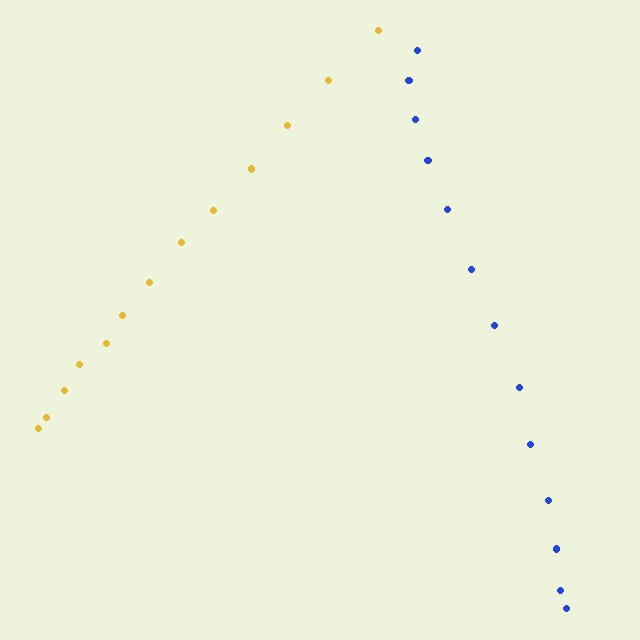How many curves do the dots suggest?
There are 2 distinct paths.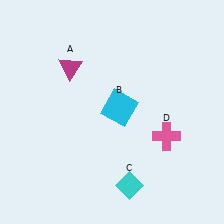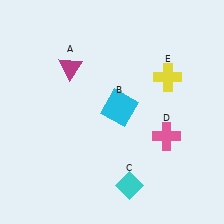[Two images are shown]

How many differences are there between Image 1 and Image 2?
There is 1 difference between the two images.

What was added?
A yellow cross (E) was added in Image 2.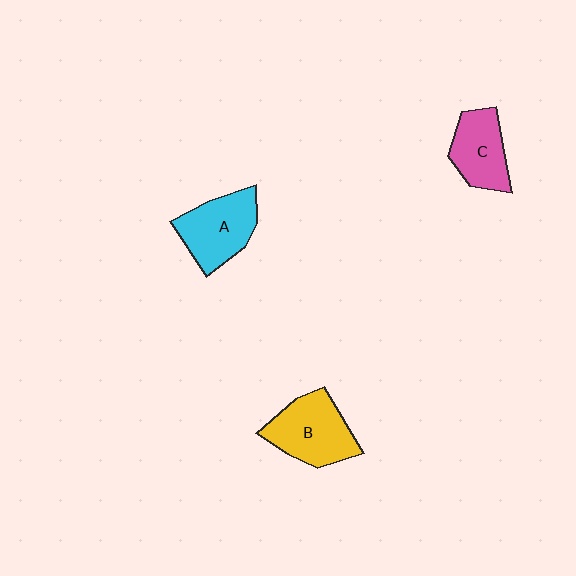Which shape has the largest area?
Shape B (yellow).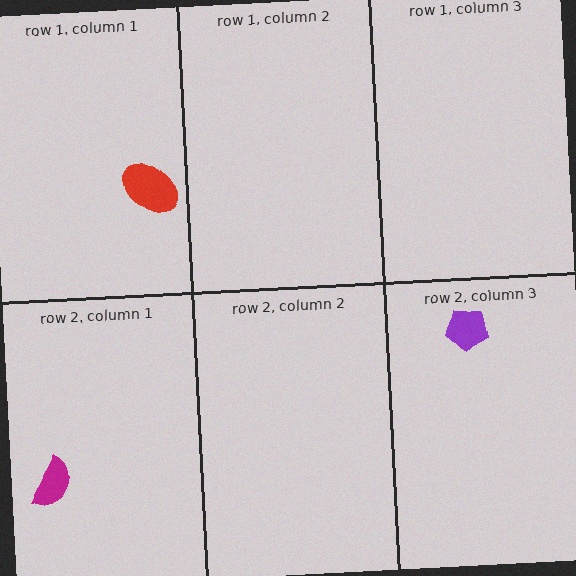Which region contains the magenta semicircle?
The row 2, column 1 region.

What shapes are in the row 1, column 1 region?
The red ellipse.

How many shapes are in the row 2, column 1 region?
1.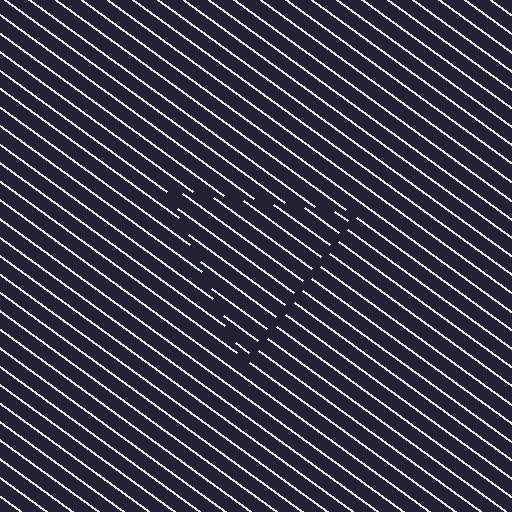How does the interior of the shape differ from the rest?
The interior of the shape contains the same grating, shifted by half a period — the contour is defined by the phase discontinuity where line-ends from the inner and outer gratings abut.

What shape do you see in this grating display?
An illusory triangle. The interior of the shape contains the same grating, shifted by half a period — the contour is defined by the phase discontinuity where line-ends from the inner and outer gratings abut.